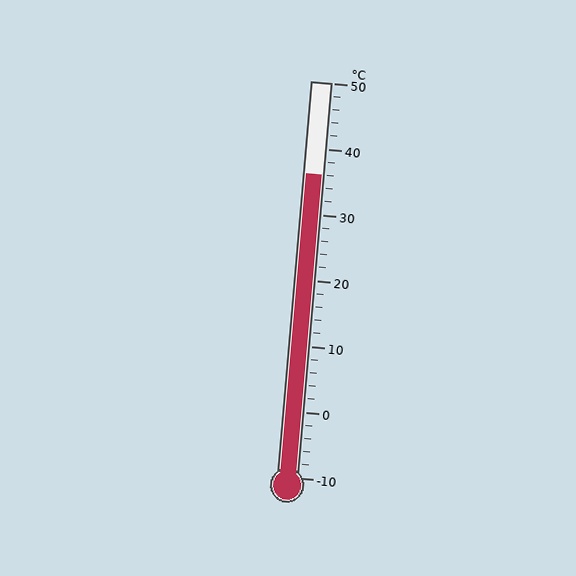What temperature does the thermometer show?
The thermometer shows approximately 36°C.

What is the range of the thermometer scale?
The thermometer scale ranges from -10°C to 50°C.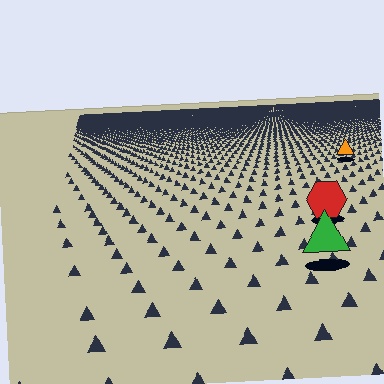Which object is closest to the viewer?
The green triangle is closest. The texture marks near it are larger and more spread out.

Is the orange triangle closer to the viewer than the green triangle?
No. The green triangle is closer — you can tell from the texture gradient: the ground texture is coarser near it.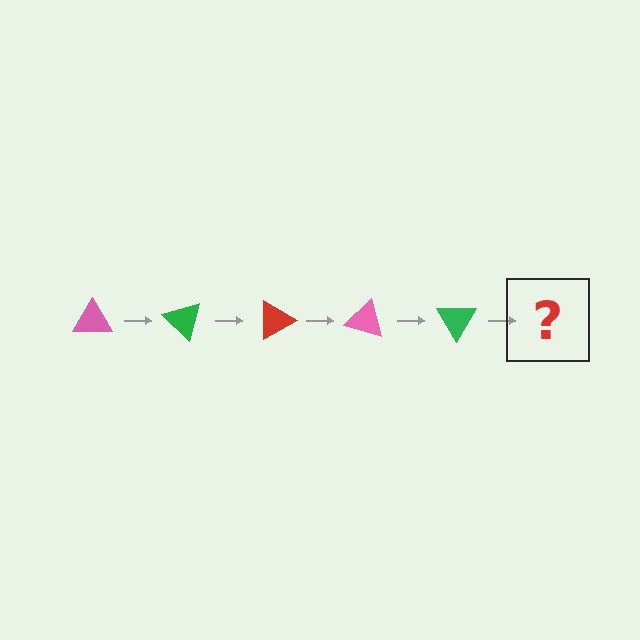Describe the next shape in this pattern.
It should be a red triangle, rotated 225 degrees from the start.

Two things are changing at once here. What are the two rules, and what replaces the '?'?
The two rules are that it rotates 45 degrees each step and the color cycles through pink, green, and red. The '?' should be a red triangle, rotated 225 degrees from the start.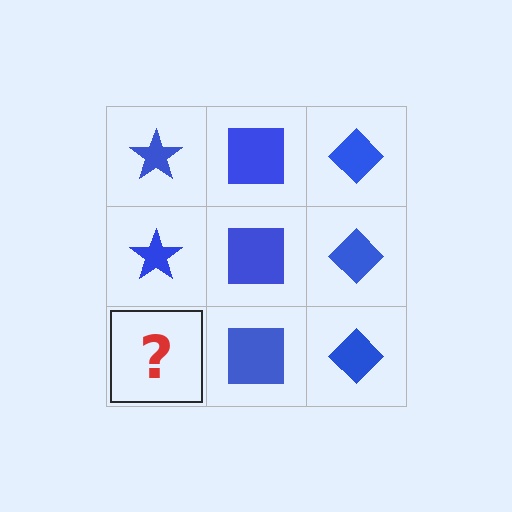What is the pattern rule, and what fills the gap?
The rule is that each column has a consistent shape. The gap should be filled with a blue star.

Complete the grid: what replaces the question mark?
The question mark should be replaced with a blue star.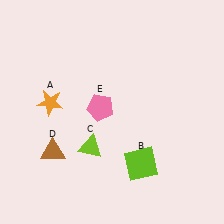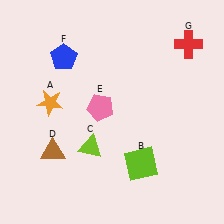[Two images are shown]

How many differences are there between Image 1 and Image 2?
There are 2 differences between the two images.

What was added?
A blue pentagon (F), a red cross (G) were added in Image 2.